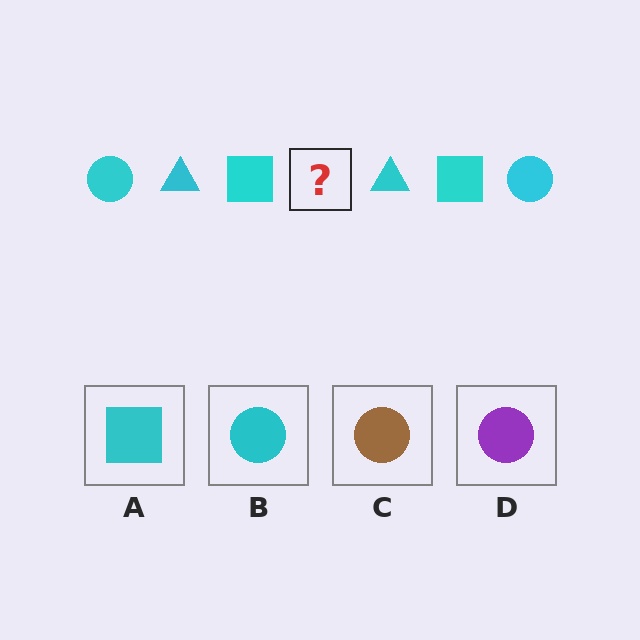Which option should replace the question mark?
Option B.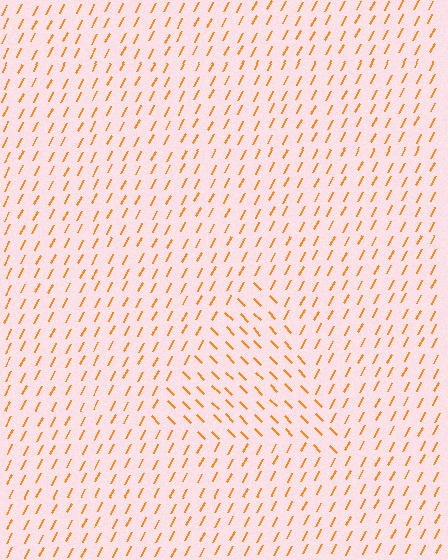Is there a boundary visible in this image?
Yes, there is a texture boundary formed by a change in line orientation.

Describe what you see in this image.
The image is filled with small orange line segments. A triangle region in the image has lines oriented differently from the surrounding lines, creating a visible texture boundary.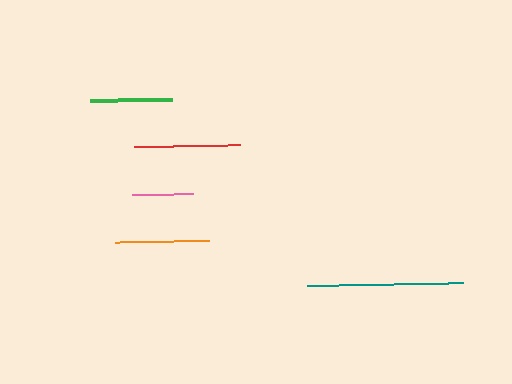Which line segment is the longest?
The teal line is the longest at approximately 156 pixels.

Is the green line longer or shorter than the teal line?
The teal line is longer than the green line.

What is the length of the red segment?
The red segment is approximately 106 pixels long.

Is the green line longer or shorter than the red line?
The red line is longer than the green line.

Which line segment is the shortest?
The pink line is the shortest at approximately 61 pixels.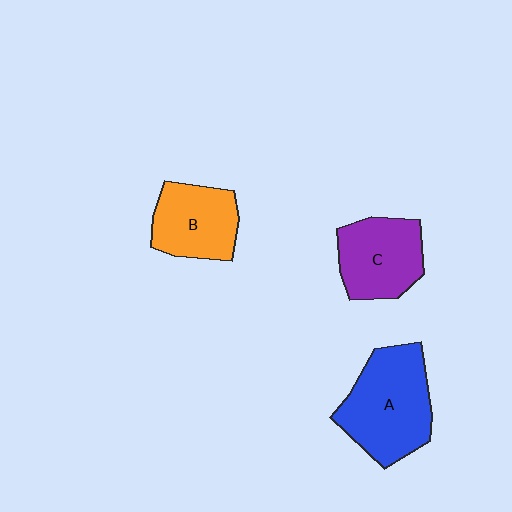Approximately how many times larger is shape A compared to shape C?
Approximately 1.3 times.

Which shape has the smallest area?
Shape B (orange).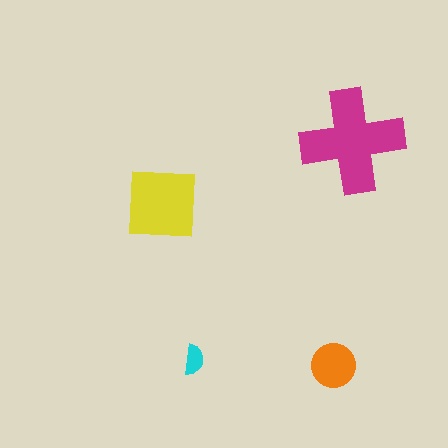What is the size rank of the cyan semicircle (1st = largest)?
4th.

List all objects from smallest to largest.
The cyan semicircle, the orange circle, the yellow square, the magenta cross.